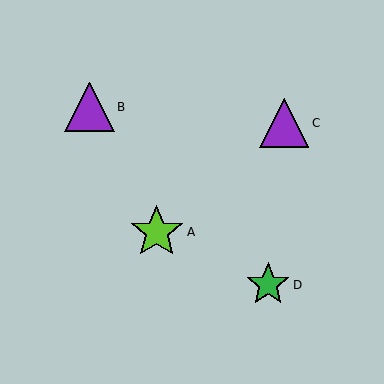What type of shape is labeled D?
Shape D is a green star.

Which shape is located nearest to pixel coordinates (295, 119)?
The purple triangle (labeled C) at (284, 123) is nearest to that location.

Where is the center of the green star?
The center of the green star is at (268, 285).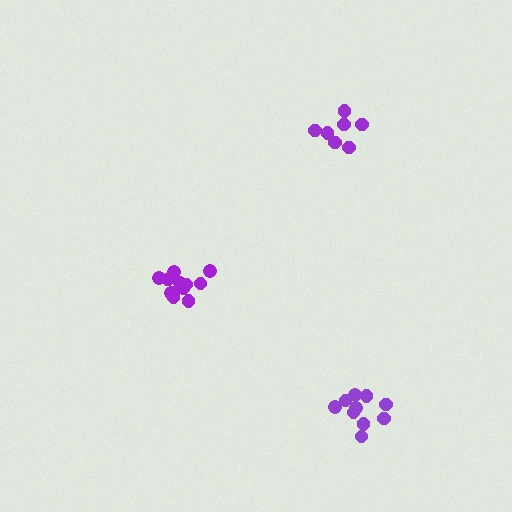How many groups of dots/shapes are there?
There are 3 groups.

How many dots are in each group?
Group 1: 13 dots, Group 2: 7 dots, Group 3: 10 dots (30 total).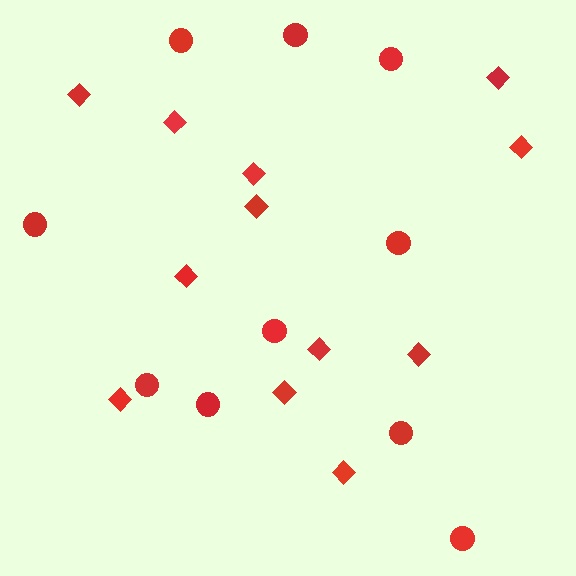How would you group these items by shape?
There are 2 groups: one group of circles (10) and one group of diamonds (12).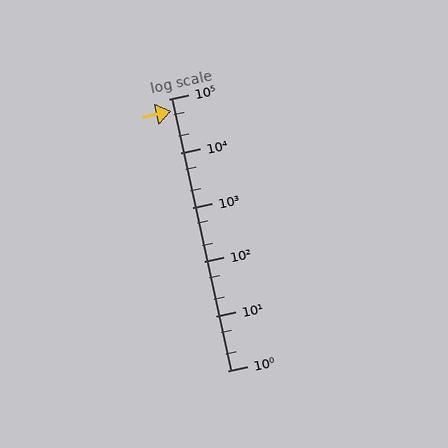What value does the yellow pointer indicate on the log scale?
The pointer indicates approximately 59000.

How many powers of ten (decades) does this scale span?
The scale spans 5 decades, from 1 to 100000.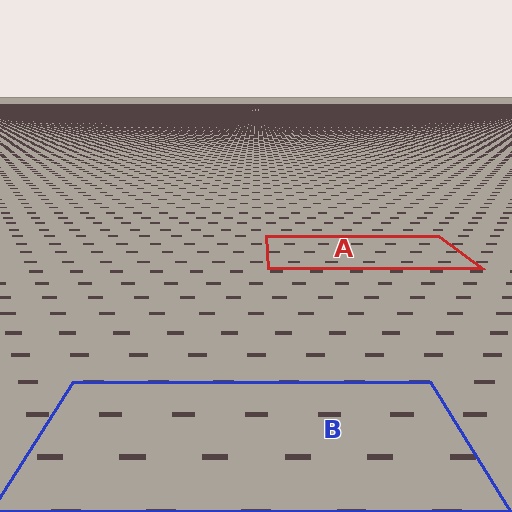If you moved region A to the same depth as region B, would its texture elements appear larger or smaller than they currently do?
They would appear larger. At a closer depth, the same texture elements are projected at a bigger on-screen size.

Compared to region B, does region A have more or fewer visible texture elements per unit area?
Region A has more texture elements per unit area — they are packed more densely because it is farther away.